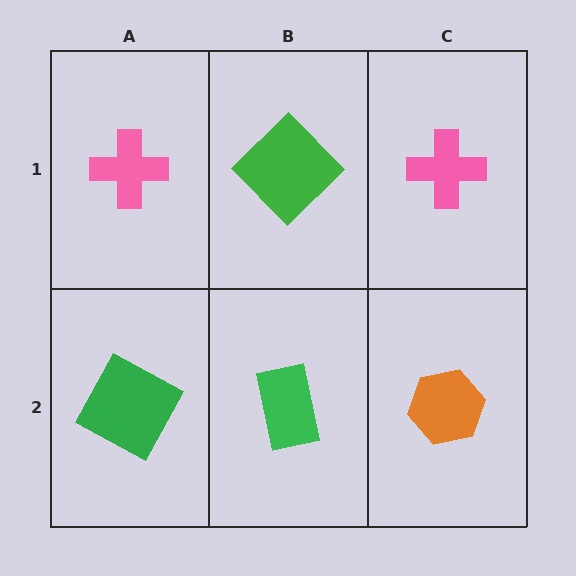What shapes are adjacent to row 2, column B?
A green diamond (row 1, column B), a green square (row 2, column A), an orange hexagon (row 2, column C).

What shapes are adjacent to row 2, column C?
A pink cross (row 1, column C), a green rectangle (row 2, column B).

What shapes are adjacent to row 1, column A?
A green square (row 2, column A), a green diamond (row 1, column B).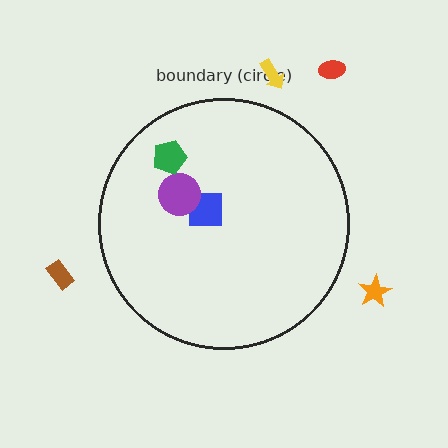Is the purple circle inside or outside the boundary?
Inside.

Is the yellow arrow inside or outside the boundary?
Outside.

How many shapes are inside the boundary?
3 inside, 4 outside.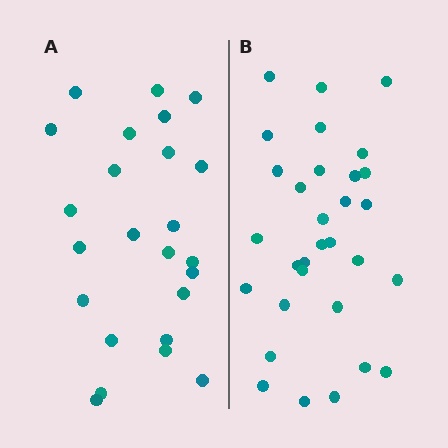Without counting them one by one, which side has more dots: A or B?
Region B (the right region) has more dots.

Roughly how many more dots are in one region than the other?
Region B has roughly 8 or so more dots than region A.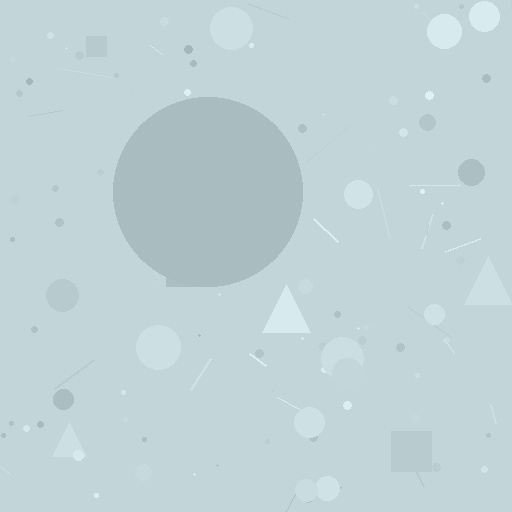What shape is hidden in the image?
A circle is hidden in the image.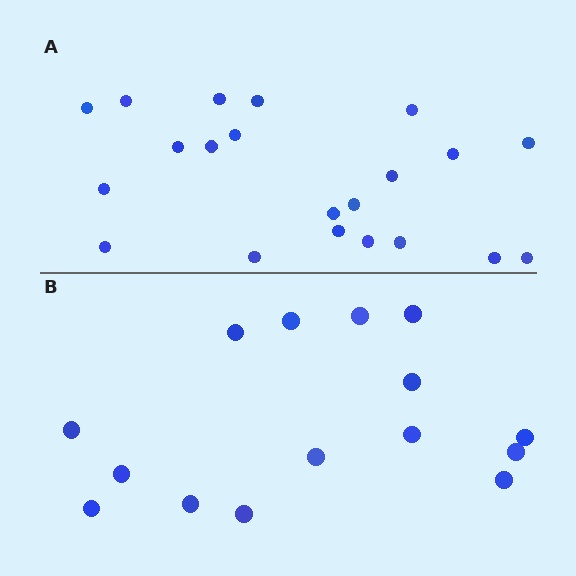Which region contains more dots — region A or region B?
Region A (the top region) has more dots.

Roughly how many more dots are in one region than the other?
Region A has about 6 more dots than region B.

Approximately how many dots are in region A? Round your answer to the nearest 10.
About 20 dots. (The exact count is 21, which rounds to 20.)